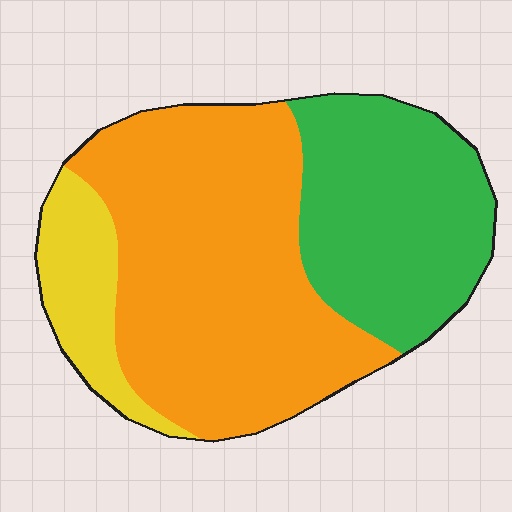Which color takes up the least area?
Yellow, at roughly 15%.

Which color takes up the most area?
Orange, at roughly 55%.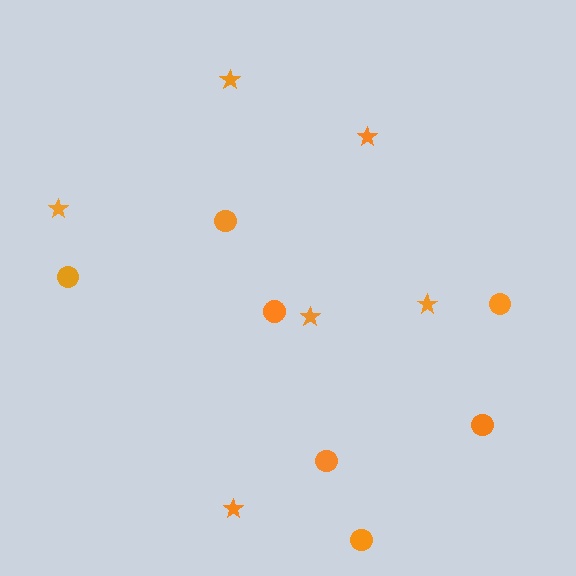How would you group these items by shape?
There are 2 groups: one group of stars (6) and one group of circles (7).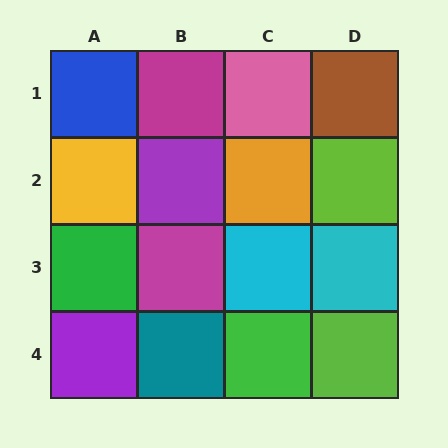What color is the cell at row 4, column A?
Purple.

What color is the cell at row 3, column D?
Cyan.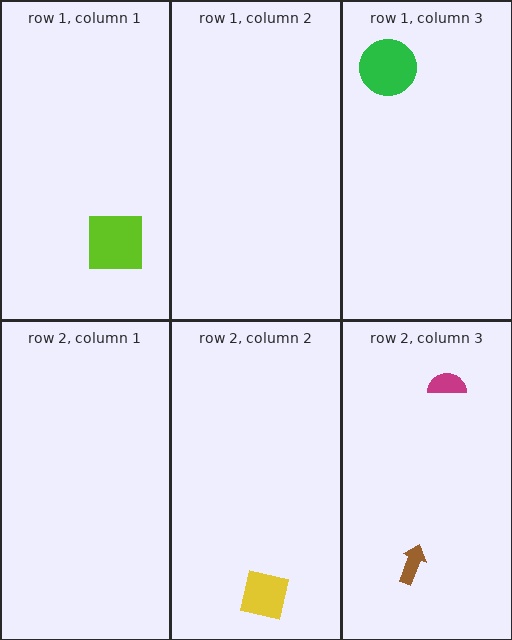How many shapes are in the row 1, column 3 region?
1.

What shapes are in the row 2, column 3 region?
The magenta semicircle, the brown arrow.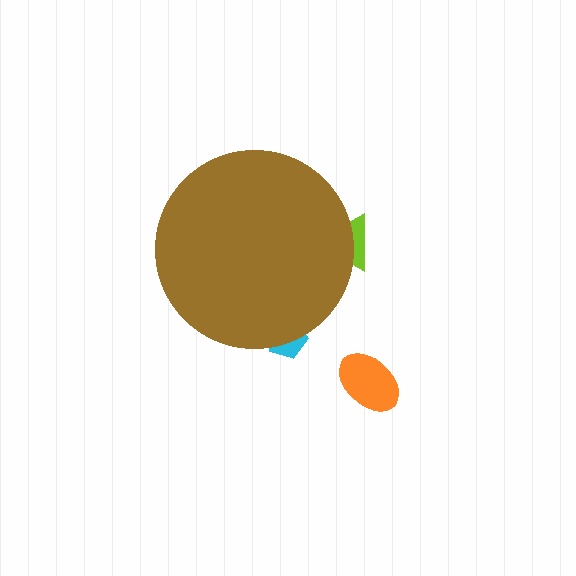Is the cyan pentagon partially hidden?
Yes, the cyan pentagon is partially hidden behind the brown circle.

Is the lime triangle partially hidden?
Yes, the lime triangle is partially hidden behind the brown circle.